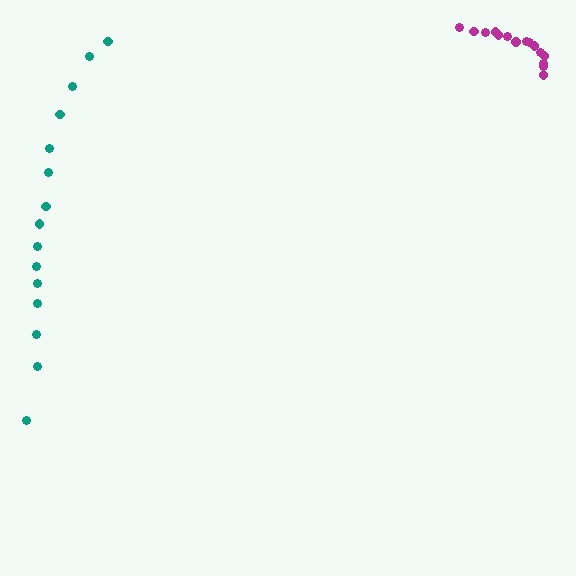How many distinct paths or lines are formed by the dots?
There are 2 distinct paths.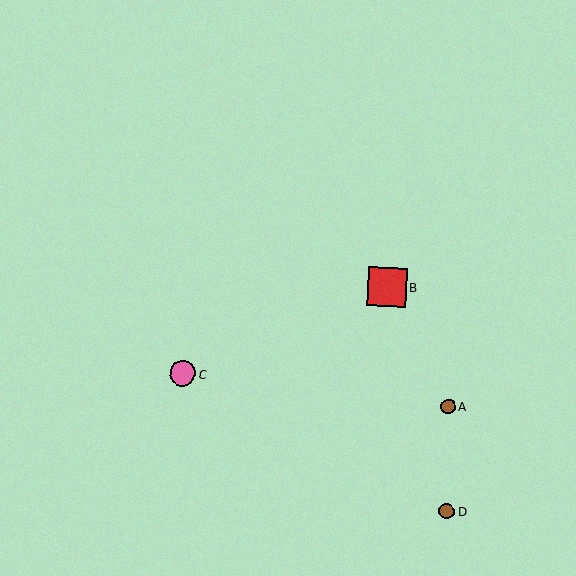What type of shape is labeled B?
Shape B is a red square.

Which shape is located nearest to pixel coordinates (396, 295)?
The red square (labeled B) at (387, 287) is nearest to that location.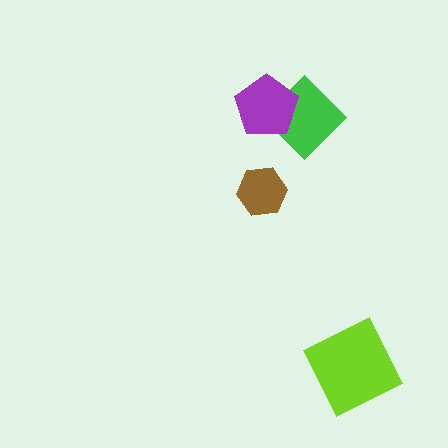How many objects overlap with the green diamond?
1 object overlaps with the green diamond.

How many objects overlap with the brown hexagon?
0 objects overlap with the brown hexagon.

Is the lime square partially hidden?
No, no other shape covers it.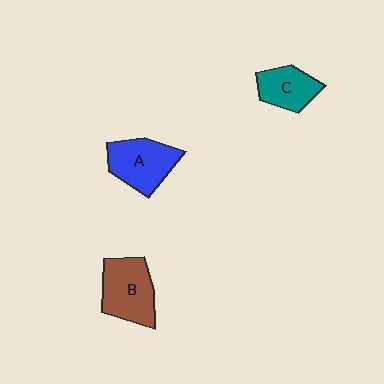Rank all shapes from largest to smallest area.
From largest to smallest: B (brown), A (blue), C (teal).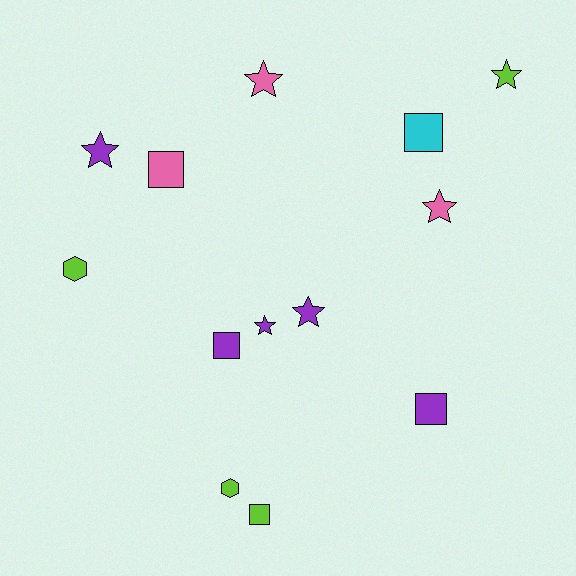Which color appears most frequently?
Purple, with 5 objects.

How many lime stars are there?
There is 1 lime star.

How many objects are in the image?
There are 13 objects.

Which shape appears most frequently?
Star, with 6 objects.